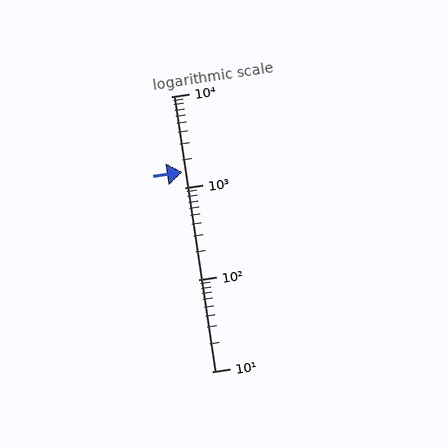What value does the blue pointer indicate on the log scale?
The pointer indicates approximately 1500.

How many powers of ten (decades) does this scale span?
The scale spans 3 decades, from 10 to 10000.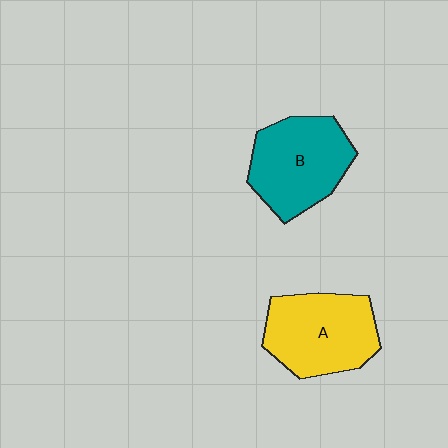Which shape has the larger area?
Shape A (yellow).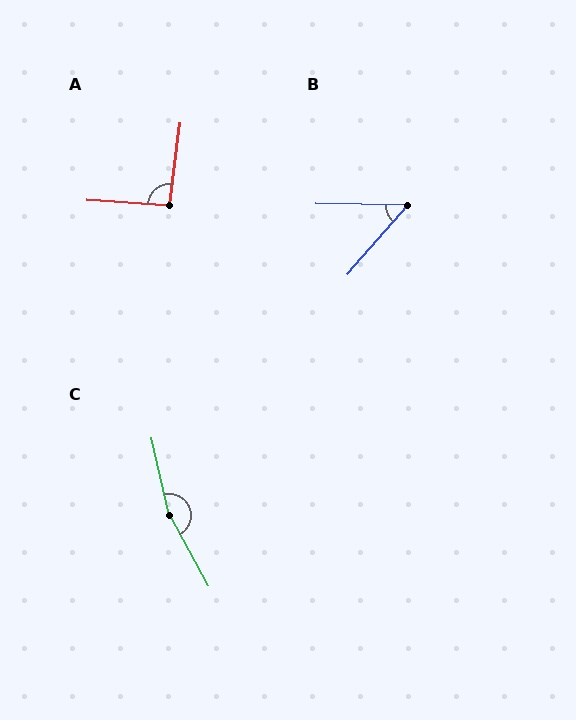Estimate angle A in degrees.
Approximately 93 degrees.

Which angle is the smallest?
B, at approximately 50 degrees.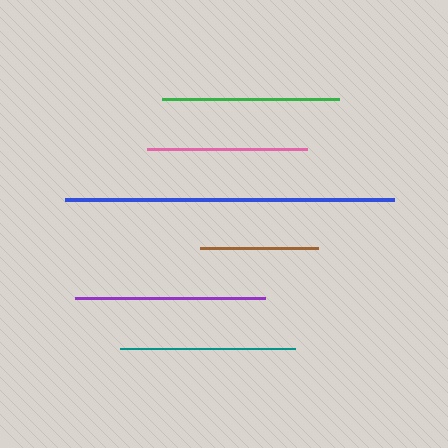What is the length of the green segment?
The green segment is approximately 177 pixels long.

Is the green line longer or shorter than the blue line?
The blue line is longer than the green line.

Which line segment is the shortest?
The brown line is the shortest at approximately 118 pixels.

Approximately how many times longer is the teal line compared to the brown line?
The teal line is approximately 1.5 times the length of the brown line.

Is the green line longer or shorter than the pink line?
The green line is longer than the pink line.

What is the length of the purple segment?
The purple segment is approximately 190 pixels long.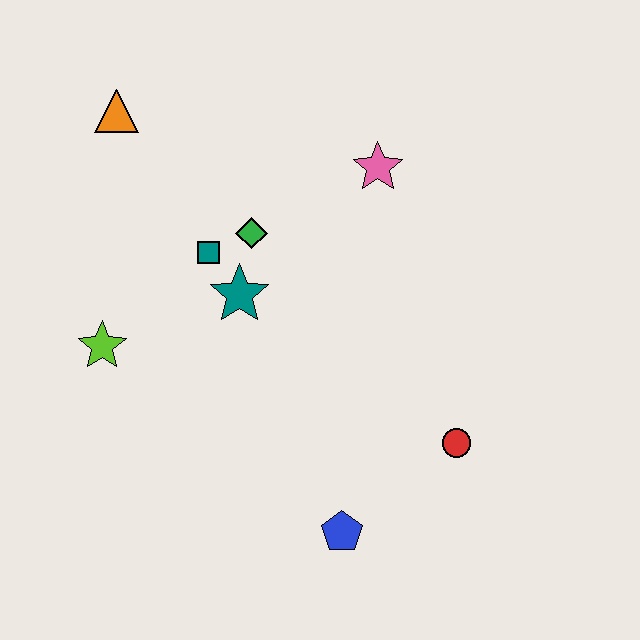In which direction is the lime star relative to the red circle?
The lime star is to the left of the red circle.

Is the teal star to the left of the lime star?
No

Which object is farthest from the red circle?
The orange triangle is farthest from the red circle.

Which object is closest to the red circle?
The blue pentagon is closest to the red circle.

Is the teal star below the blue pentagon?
No